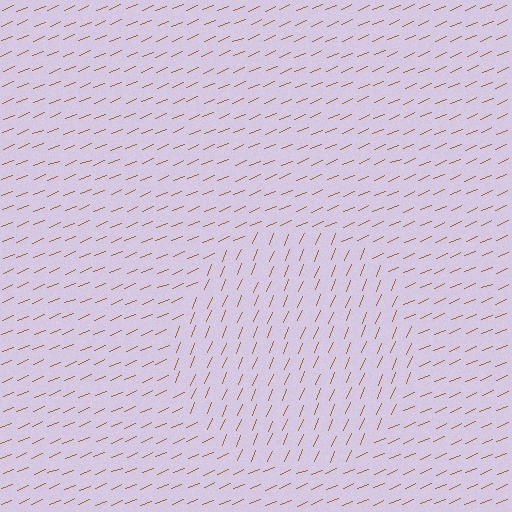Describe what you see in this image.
The image is filled with small brown line segments. A circle region in the image has lines oriented differently from the surrounding lines, creating a visible texture boundary.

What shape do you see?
I see a circle.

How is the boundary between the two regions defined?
The boundary is defined purely by a change in line orientation (approximately 45 degrees difference). All lines are the same color and thickness.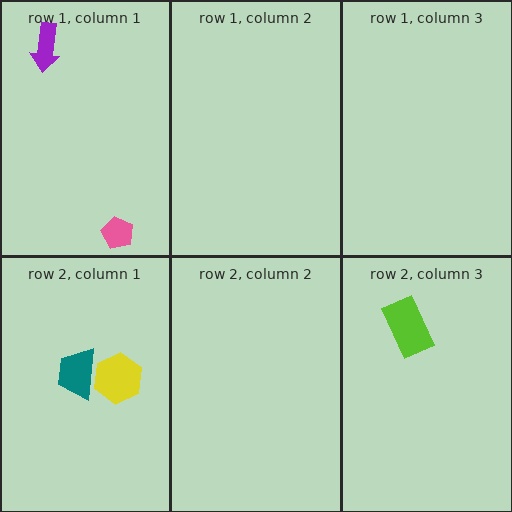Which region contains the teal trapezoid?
The row 2, column 1 region.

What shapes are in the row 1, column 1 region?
The pink pentagon, the purple arrow.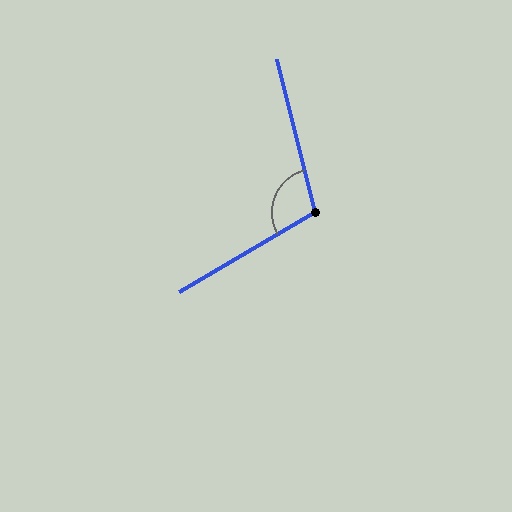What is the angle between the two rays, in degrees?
Approximately 106 degrees.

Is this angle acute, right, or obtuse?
It is obtuse.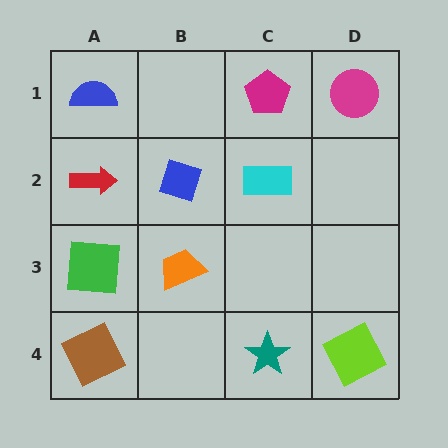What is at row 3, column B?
An orange trapezoid.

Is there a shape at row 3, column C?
No, that cell is empty.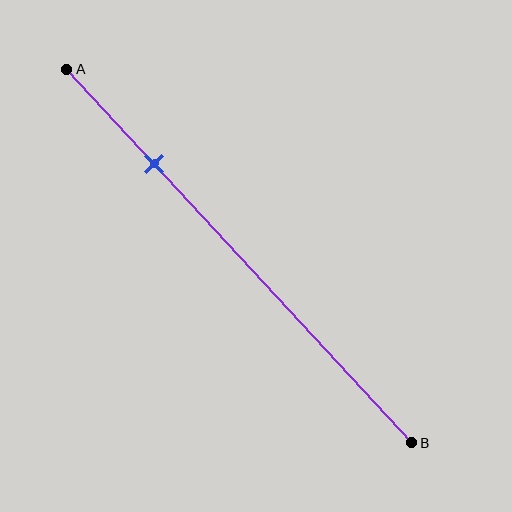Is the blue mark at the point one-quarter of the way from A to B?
Yes, the mark is approximately at the one-quarter point.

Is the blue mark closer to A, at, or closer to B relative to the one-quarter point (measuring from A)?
The blue mark is approximately at the one-quarter point of segment AB.